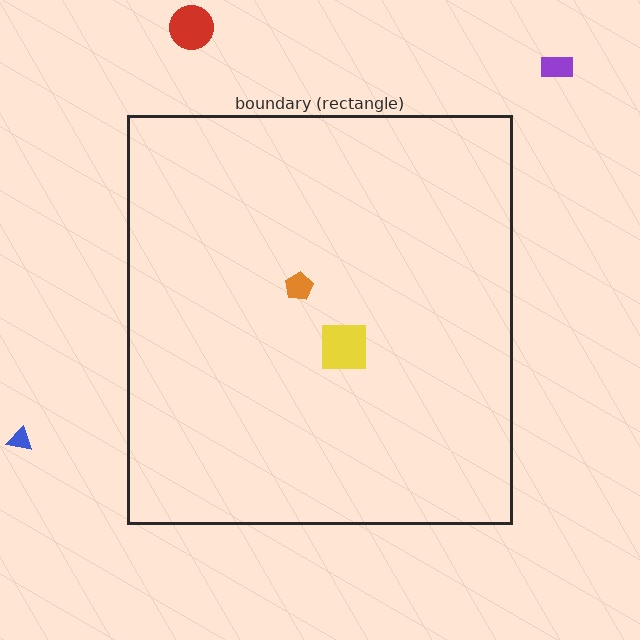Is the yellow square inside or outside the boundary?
Inside.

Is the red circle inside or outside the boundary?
Outside.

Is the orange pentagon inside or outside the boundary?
Inside.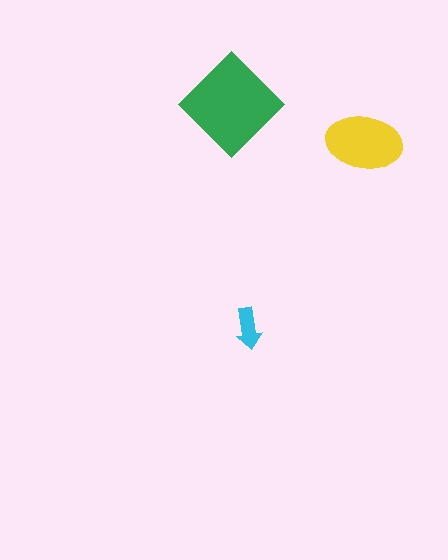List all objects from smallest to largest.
The cyan arrow, the yellow ellipse, the green diamond.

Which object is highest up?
The green diamond is topmost.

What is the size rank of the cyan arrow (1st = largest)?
3rd.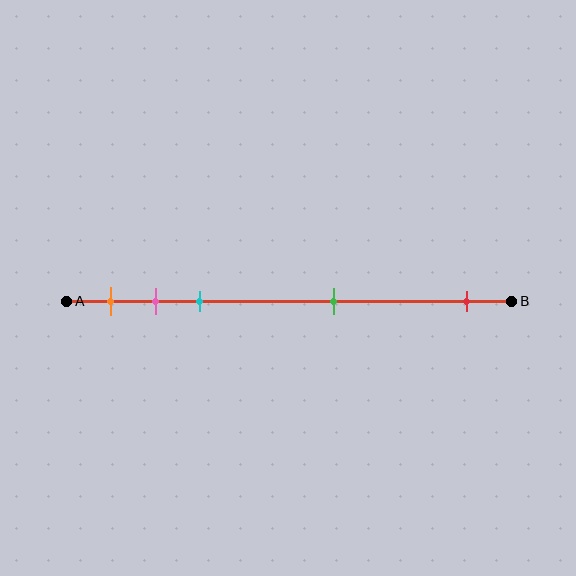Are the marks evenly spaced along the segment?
No, the marks are not evenly spaced.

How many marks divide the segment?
There are 5 marks dividing the segment.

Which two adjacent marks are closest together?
The pink and cyan marks are the closest adjacent pair.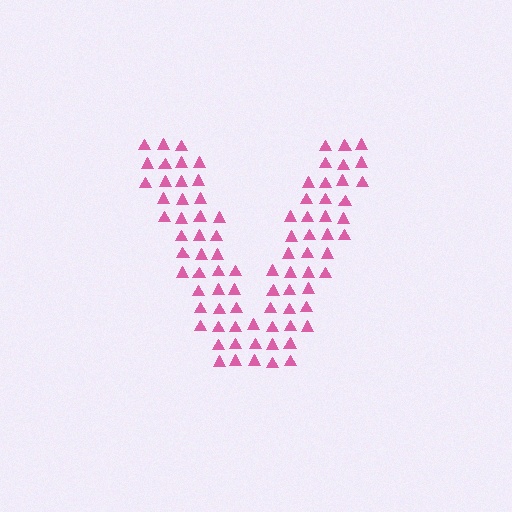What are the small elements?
The small elements are triangles.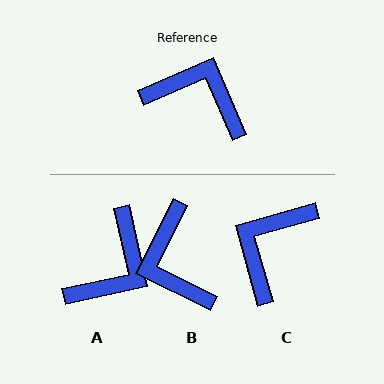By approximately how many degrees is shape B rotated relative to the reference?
Approximately 130 degrees counter-clockwise.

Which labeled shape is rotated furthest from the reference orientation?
B, about 130 degrees away.